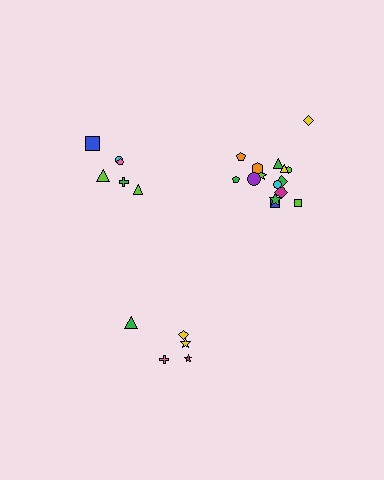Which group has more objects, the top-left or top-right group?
The top-right group.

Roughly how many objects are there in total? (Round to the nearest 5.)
Roughly 25 objects in total.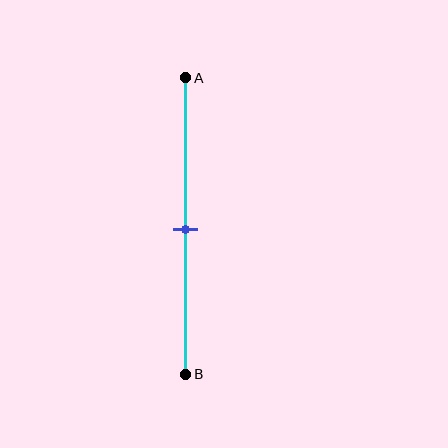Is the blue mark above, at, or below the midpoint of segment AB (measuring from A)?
The blue mark is approximately at the midpoint of segment AB.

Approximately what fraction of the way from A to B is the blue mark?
The blue mark is approximately 50% of the way from A to B.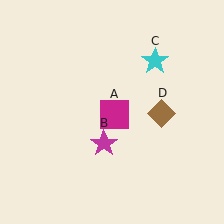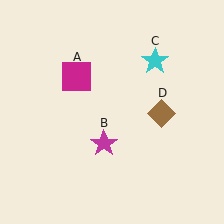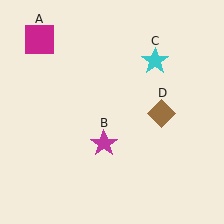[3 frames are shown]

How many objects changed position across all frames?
1 object changed position: magenta square (object A).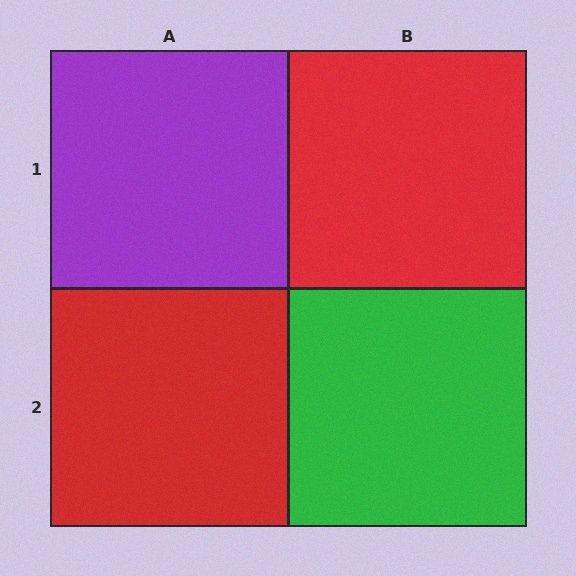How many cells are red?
2 cells are red.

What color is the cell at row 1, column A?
Purple.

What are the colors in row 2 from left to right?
Red, green.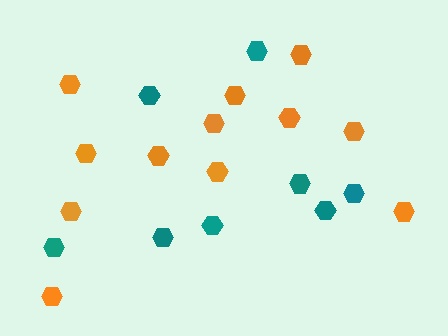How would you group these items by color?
There are 2 groups: one group of orange hexagons (12) and one group of teal hexagons (8).